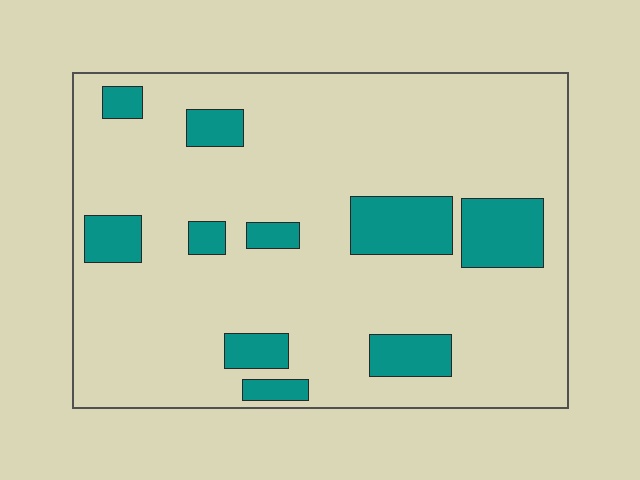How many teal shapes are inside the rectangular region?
10.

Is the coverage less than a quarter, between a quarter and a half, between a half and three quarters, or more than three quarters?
Less than a quarter.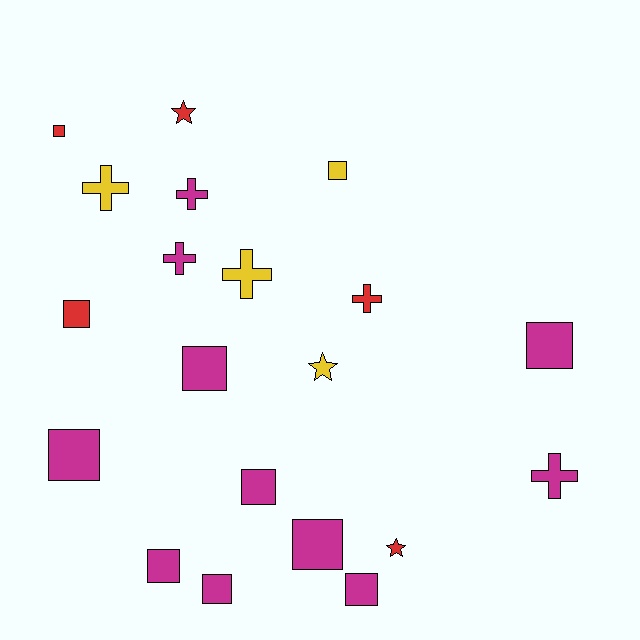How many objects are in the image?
There are 20 objects.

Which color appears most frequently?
Magenta, with 11 objects.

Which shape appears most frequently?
Square, with 11 objects.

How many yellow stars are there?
There is 1 yellow star.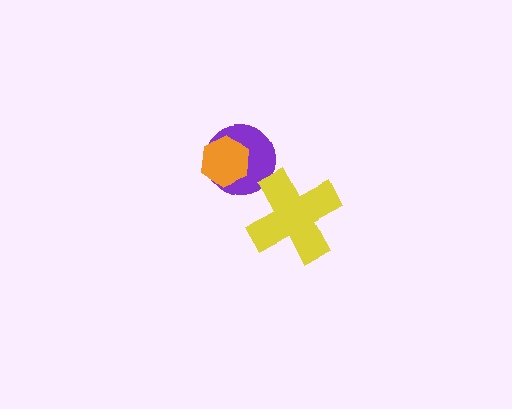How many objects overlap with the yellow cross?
0 objects overlap with the yellow cross.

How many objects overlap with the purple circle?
1 object overlaps with the purple circle.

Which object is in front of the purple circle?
The orange hexagon is in front of the purple circle.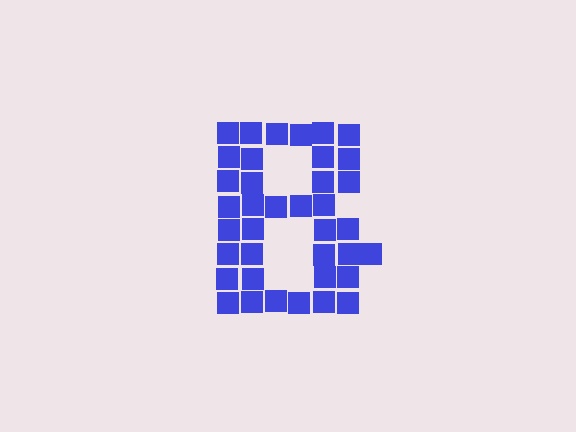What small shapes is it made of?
It is made of small squares.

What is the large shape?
The large shape is the letter B.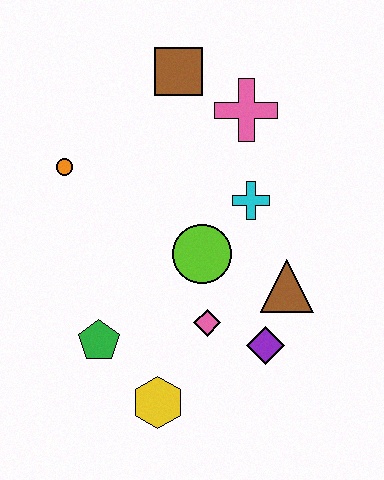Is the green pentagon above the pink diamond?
No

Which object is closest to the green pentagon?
The yellow hexagon is closest to the green pentagon.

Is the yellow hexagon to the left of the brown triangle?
Yes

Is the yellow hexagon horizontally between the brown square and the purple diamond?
No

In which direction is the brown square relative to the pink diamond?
The brown square is above the pink diamond.